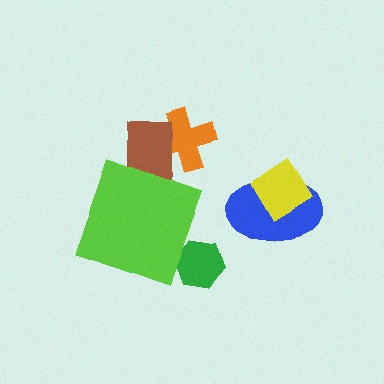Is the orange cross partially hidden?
Yes, it is partially covered by another shape.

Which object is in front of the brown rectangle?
The lime square is in front of the brown rectangle.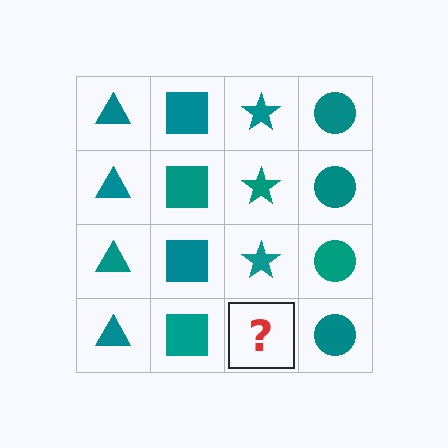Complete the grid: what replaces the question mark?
The question mark should be replaced with a teal star.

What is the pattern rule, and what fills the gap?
The rule is that each column has a consistent shape. The gap should be filled with a teal star.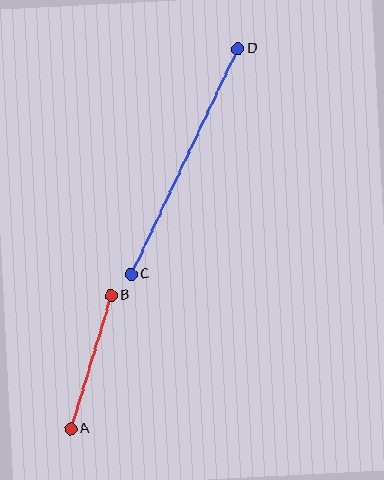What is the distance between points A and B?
The distance is approximately 139 pixels.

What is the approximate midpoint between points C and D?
The midpoint is at approximately (185, 161) pixels.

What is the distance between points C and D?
The distance is approximately 250 pixels.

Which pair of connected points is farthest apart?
Points C and D are farthest apart.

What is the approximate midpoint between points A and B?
The midpoint is at approximately (91, 362) pixels.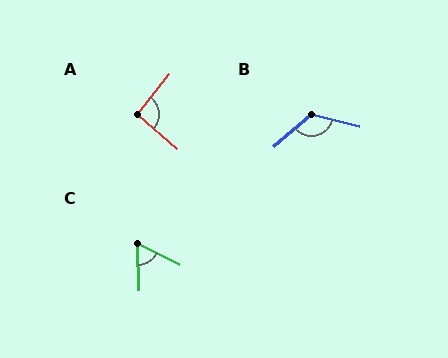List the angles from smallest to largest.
C (62°), A (93°), B (126°).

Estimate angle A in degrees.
Approximately 93 degrees.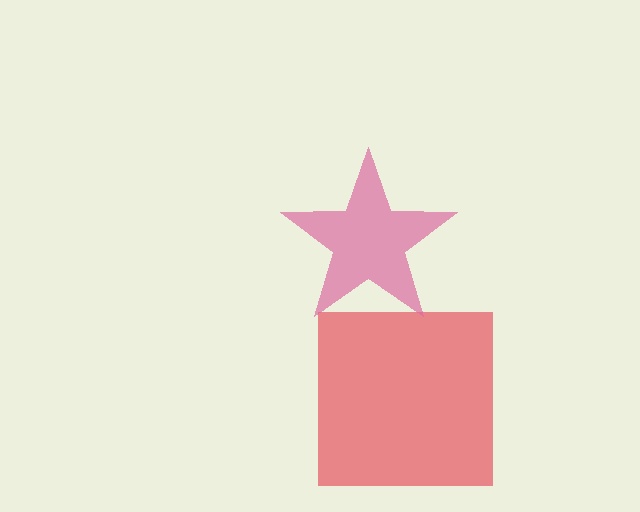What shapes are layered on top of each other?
The layered shapes are: a red square, a pink star.